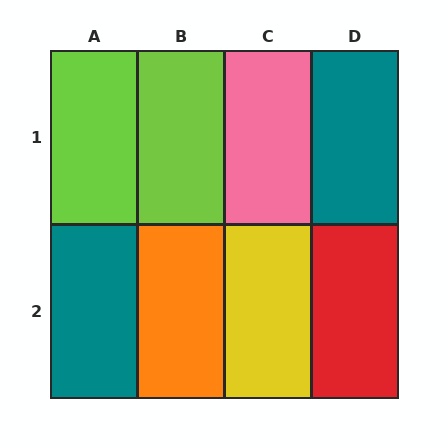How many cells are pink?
1 cell is pink.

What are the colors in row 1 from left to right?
Lime, lime, pink, teal.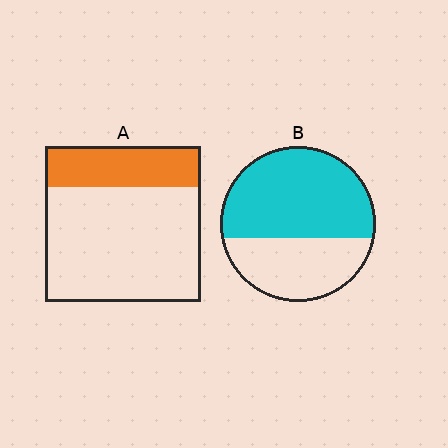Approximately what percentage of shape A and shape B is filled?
A is approximately 25% and B is approximately 60%.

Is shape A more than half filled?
No.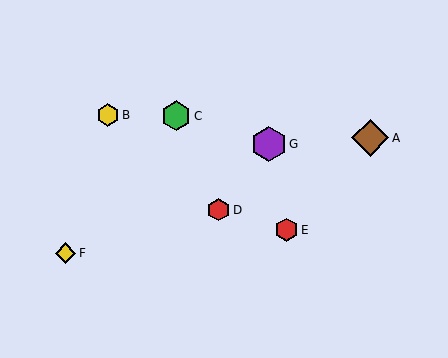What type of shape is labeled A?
Shape A is a brown diamond.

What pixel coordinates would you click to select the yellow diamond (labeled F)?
Click at (66, 253) to select the yellow diamond F.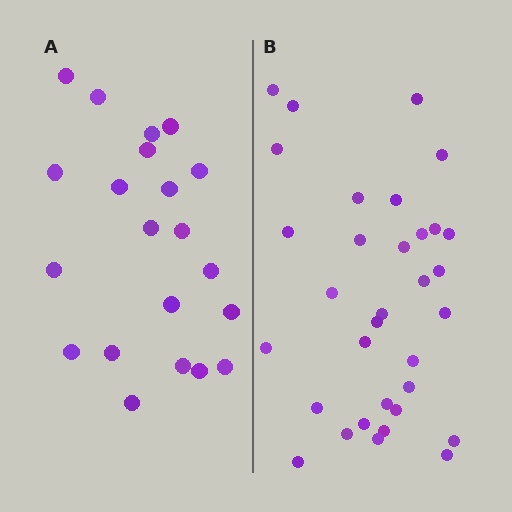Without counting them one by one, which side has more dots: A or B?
Region B (the right region) has more dots.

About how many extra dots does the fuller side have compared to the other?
Region B has roughly 12 or so more dots than region A.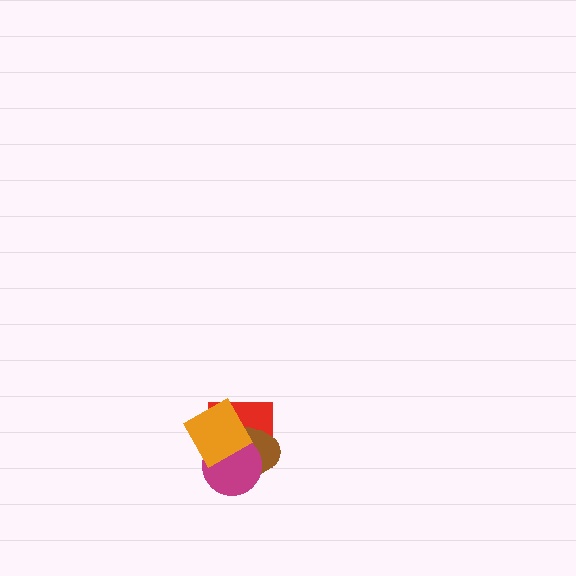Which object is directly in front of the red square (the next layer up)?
The brown ellipse is directly in front of the red square.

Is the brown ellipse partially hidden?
Yes, it is partially covered by another shape.